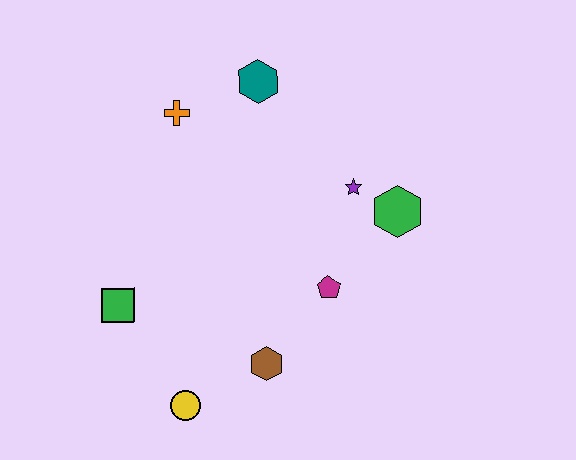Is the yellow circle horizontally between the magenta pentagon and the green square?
Yes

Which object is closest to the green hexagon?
The purple star is closest to the green hexagon.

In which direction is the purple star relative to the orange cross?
The purple star is to the right of the orange cross.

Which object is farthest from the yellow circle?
The teal hexagon is farthest from the yellow circle.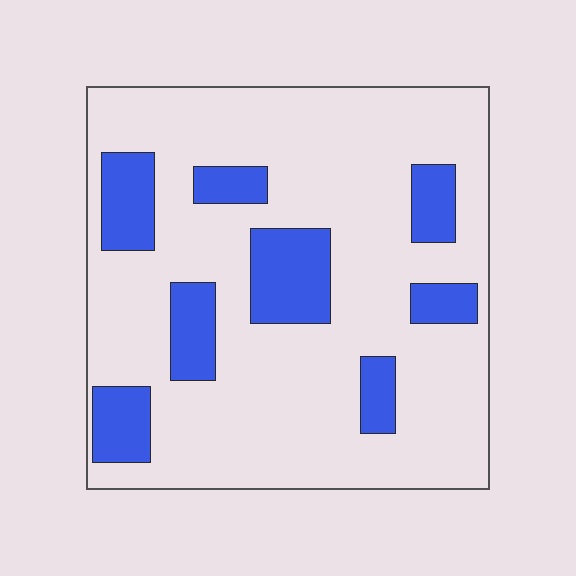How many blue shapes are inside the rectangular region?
8.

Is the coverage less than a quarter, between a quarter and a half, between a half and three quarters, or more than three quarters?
Less than a quarter.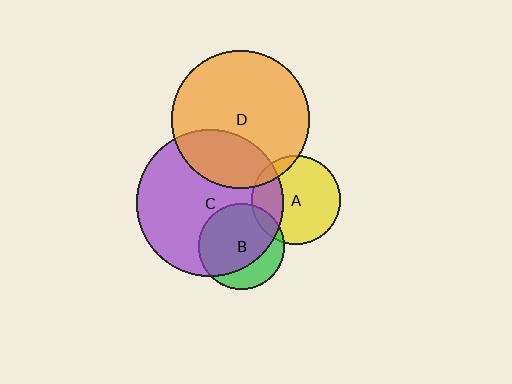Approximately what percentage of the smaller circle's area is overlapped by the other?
Approximately 30%.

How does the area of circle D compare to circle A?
Approximately 2.4 times.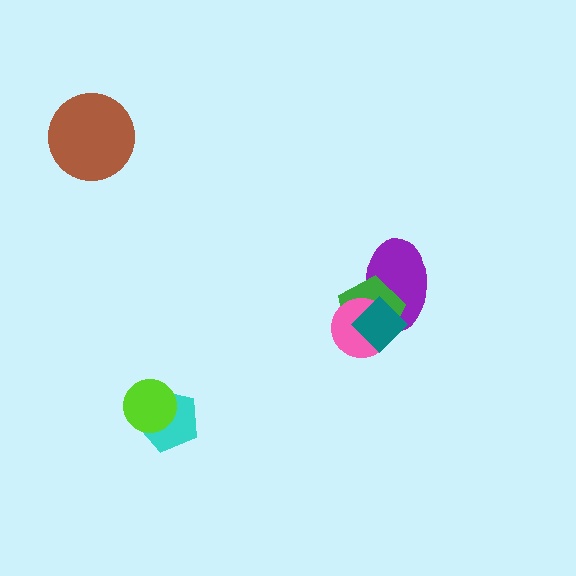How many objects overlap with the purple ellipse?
3 objects overlap with the purple ellipse.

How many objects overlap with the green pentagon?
3 objects overlap with the green pentagon.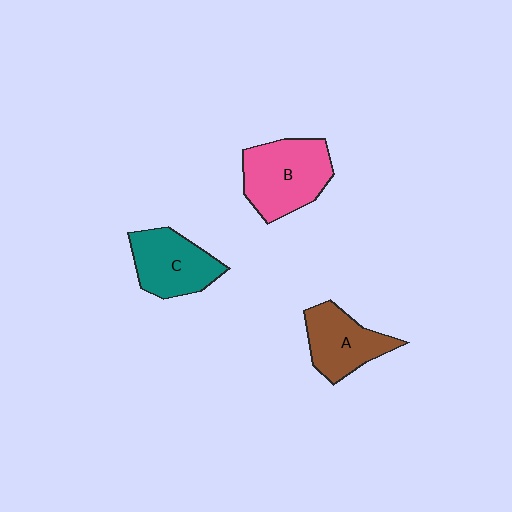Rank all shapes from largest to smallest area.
From largest to smallest: B (pink), C (teal), A (brown).